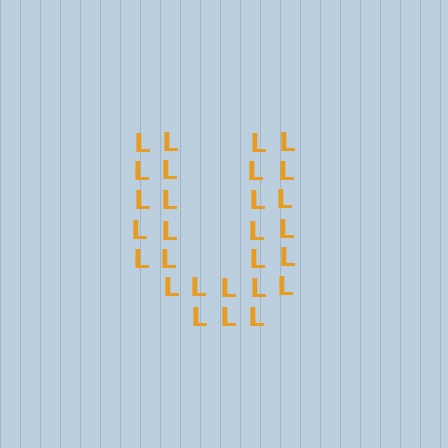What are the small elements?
The small elements are letter L's.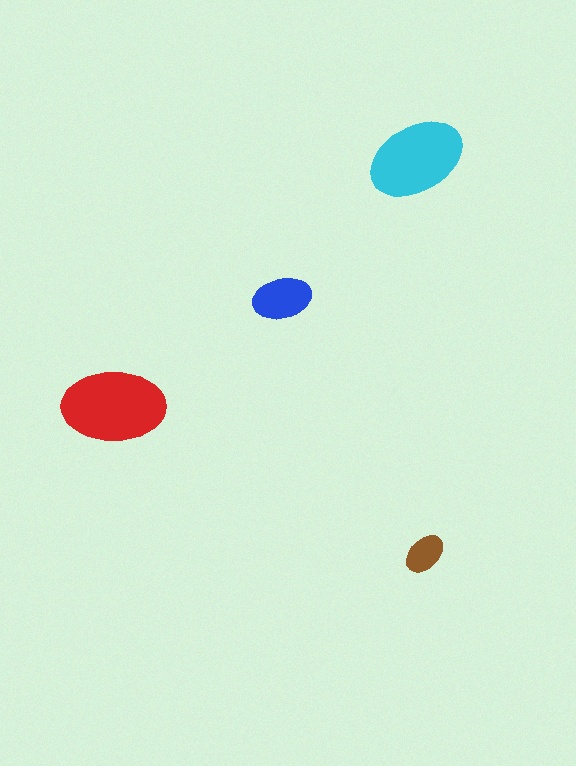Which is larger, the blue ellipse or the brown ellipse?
The blue one.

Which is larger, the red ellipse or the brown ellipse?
The red one.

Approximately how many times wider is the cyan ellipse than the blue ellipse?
About 1.5 times wider.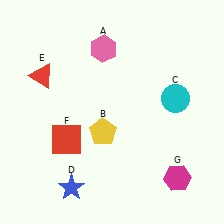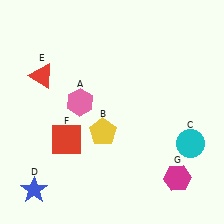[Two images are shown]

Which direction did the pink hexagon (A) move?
The pink hexagon (A) moved down.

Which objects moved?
The objects that moved are: the pink hexagon (A), the cyan circle (C), the blue star (D).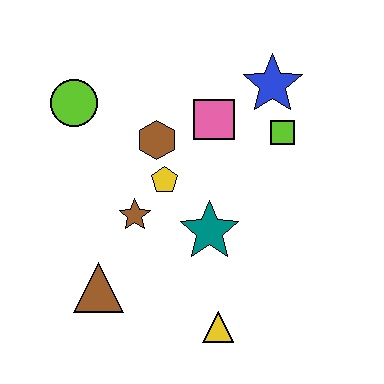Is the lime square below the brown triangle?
No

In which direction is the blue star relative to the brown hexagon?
The blue star is to the right of the brown hexagon.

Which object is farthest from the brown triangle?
The blue star is farthest from the brown triangle.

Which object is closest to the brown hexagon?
The yellow pentagon is closest to the brown hexagon.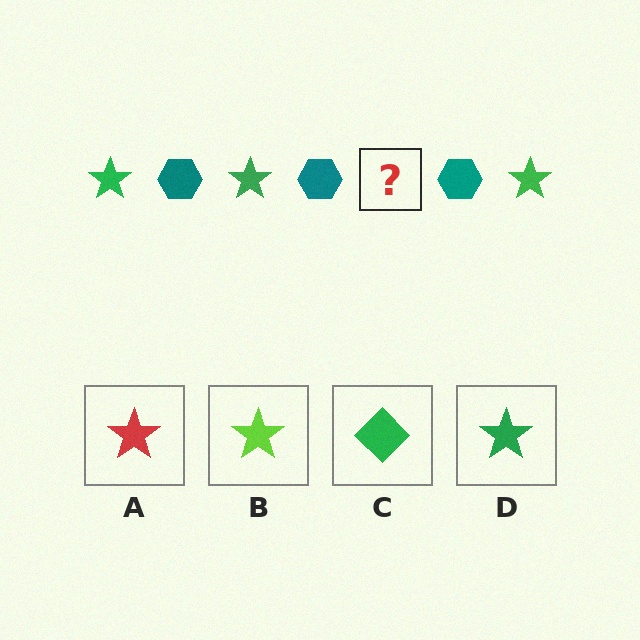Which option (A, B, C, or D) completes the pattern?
D.